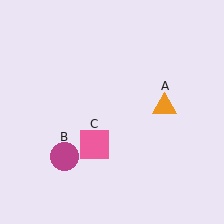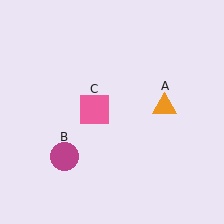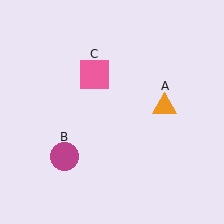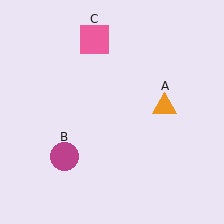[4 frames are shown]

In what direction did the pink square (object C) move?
The pink square (object C) moved up.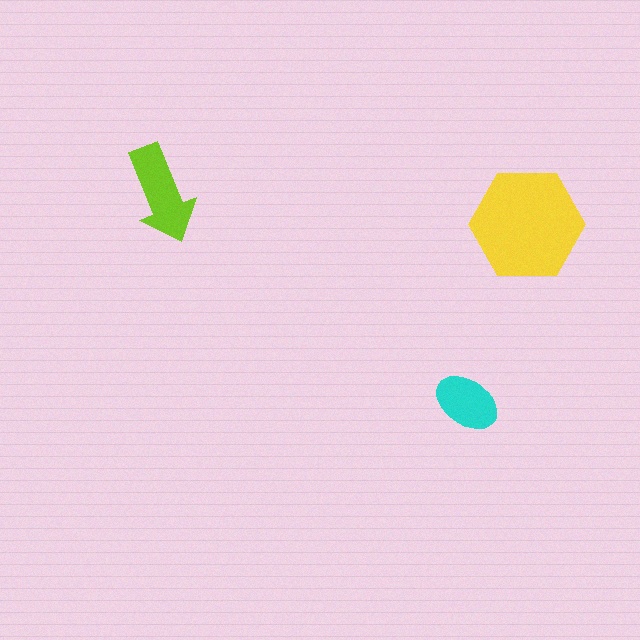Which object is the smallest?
The cyan ellipse.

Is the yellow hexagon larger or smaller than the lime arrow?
Larger.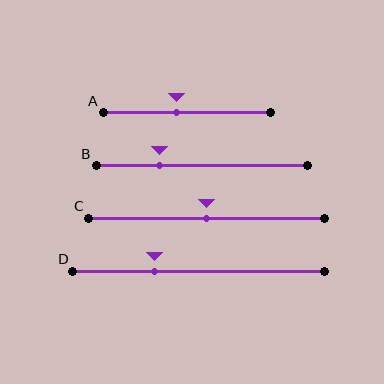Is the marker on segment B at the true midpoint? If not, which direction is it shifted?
No, the marker on segment B is shifted to the left by about 20% of the segment length.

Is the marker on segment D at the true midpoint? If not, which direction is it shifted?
No, the marker on segment D is shifted to the left by about 17% of the segment length.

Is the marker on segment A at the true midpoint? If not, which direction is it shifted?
No, the marker on segment A is shifted to the left by about 7% of the segment length.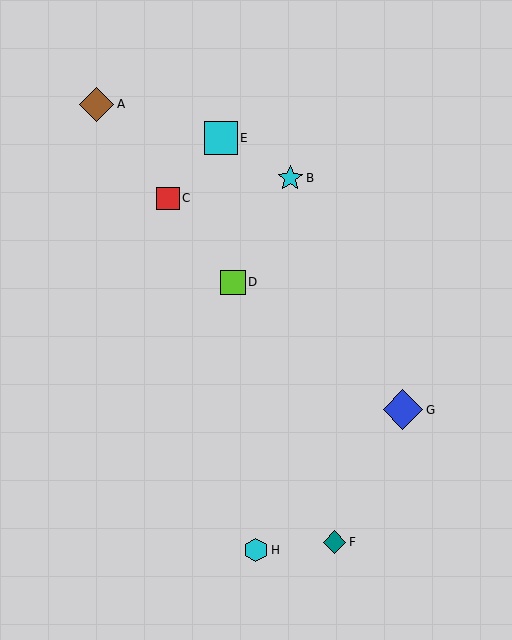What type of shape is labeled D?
Shape D is a lime square.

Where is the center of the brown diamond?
The center of the brown diamond is at (97, 104).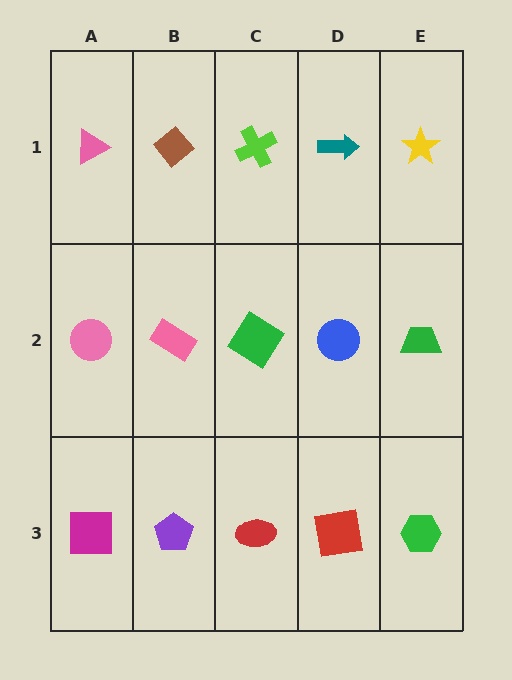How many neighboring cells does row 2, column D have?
4.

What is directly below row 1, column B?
A pink rectangle.